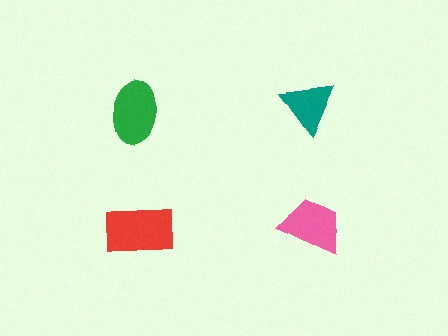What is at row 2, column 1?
A red rectangle.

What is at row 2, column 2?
A pink trapezoid.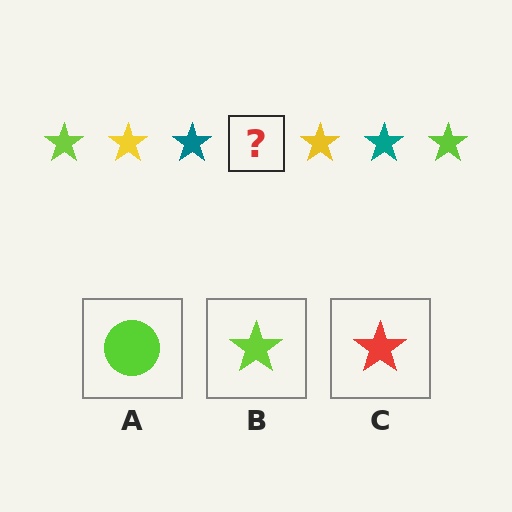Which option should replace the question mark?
Option B.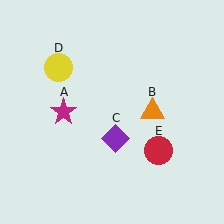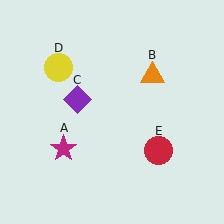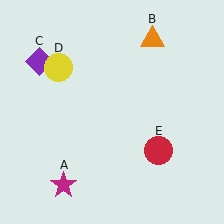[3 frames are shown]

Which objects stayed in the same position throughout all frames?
Yellow circle (object D) and red circle (object E) remained stationary.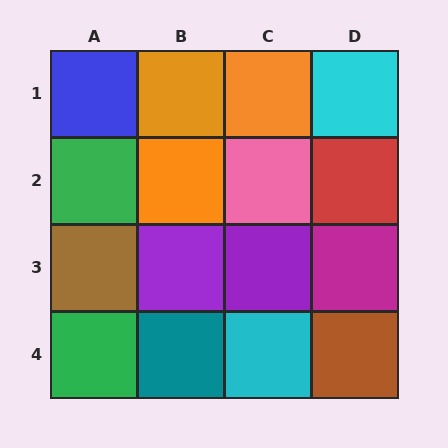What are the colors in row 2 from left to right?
Green, orange, pink, red.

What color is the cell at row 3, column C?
Purple.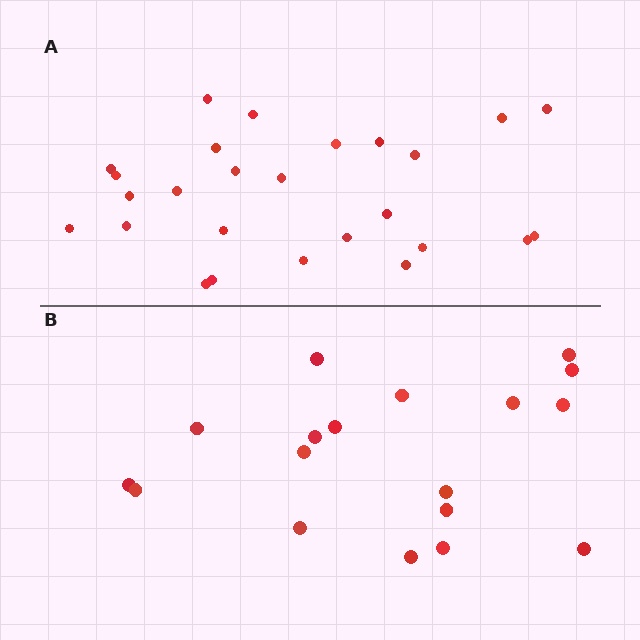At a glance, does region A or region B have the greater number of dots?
Region A (the top region) has more dots.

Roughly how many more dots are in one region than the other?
Region A has roughly 8 or so more dots than region B.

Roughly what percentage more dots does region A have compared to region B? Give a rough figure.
About 45% more.